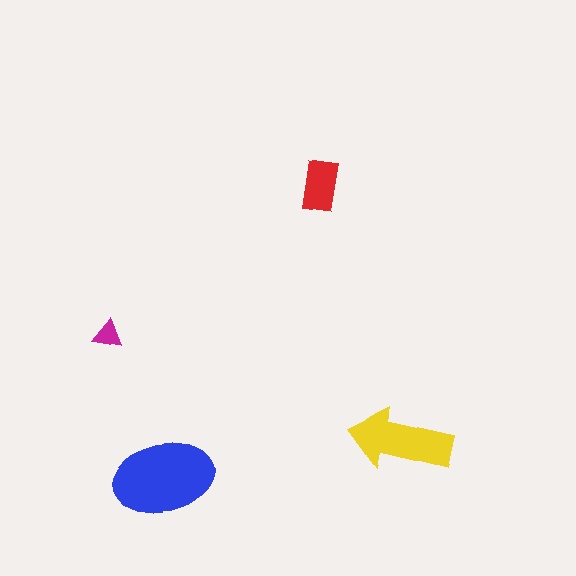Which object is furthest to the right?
The yellow arrow is rightmost.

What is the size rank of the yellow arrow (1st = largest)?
2nd.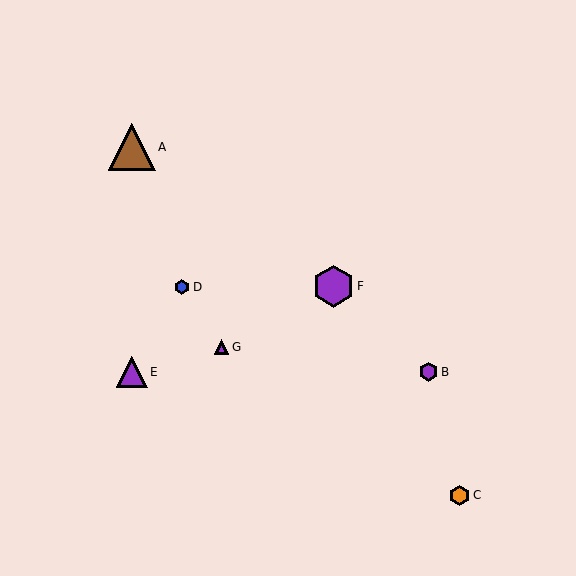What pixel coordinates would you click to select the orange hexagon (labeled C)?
Click at (460, 495) to select the orange hexagon C.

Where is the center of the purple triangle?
The center of the purple triangle is at (222, 347).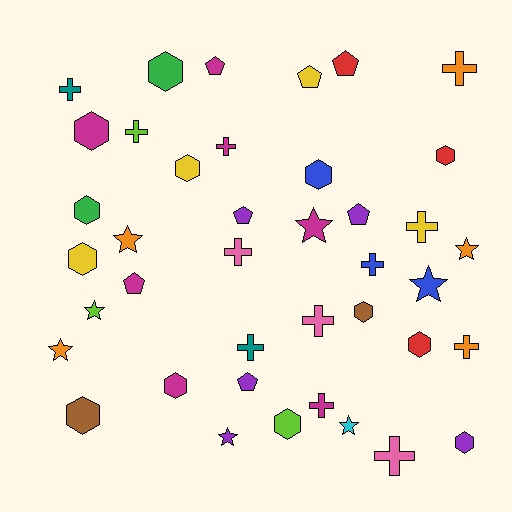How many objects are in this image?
There are 40 objects.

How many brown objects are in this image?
There are 2 brown objects.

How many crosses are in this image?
There are 12 crosses.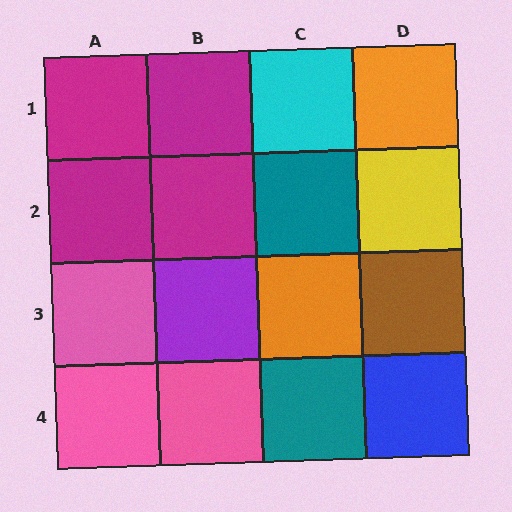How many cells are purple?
1 cell is purple.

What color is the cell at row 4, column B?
Pink.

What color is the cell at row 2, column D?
Yellow.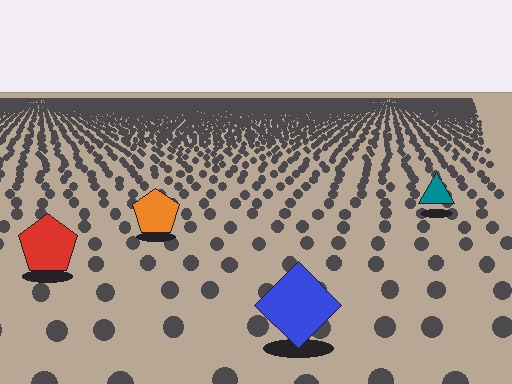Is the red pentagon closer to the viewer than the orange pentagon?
Yes. The red pentagon is closer — you can tell from the texture gradient: the ground texture is coarser near it.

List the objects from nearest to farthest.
From nearest to farthest: the blue diamond, the red pentagon, the orange pentagon, the teal triangle.